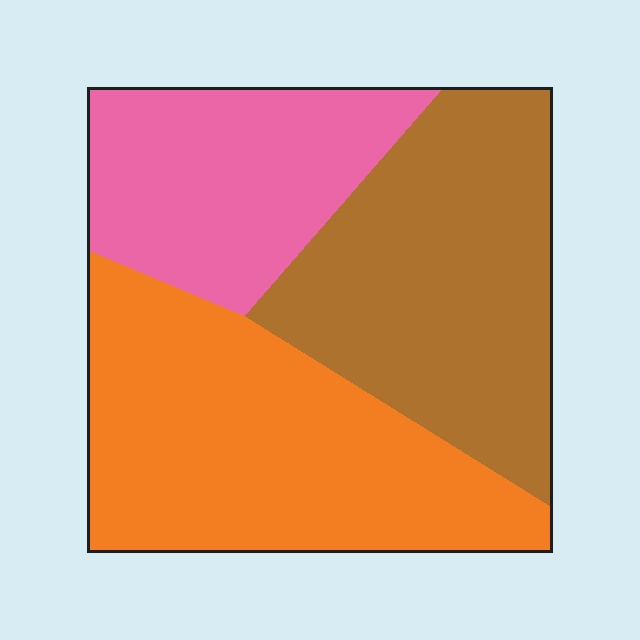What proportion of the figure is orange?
Orange covers about 40% of the figure.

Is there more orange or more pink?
Orange.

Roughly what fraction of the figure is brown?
Brown takes up about three eighths (3/8) of the figure.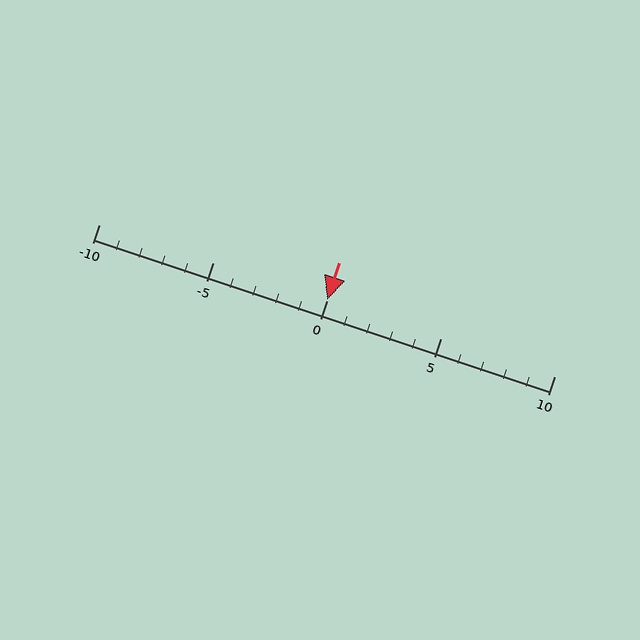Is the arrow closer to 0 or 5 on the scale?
The arrow is closer to 0.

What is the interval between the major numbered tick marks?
The major tick marks are spaced 5 units apart.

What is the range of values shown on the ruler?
The ruler shows values from -10 to 10.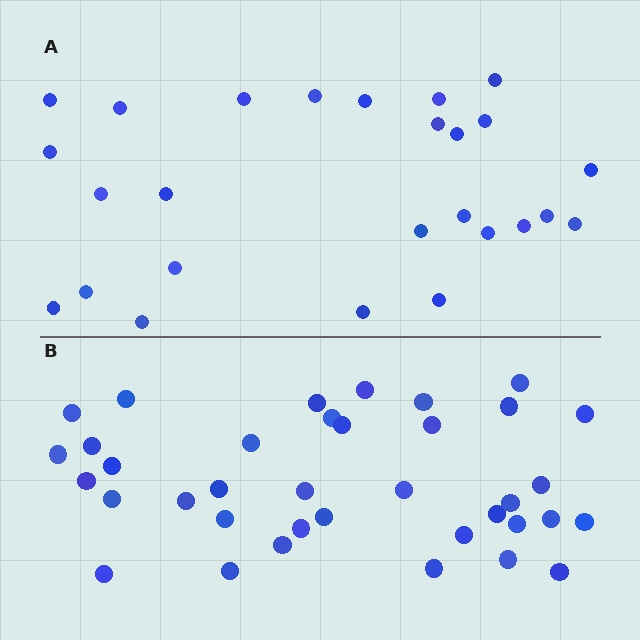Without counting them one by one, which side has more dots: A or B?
Region B (the bottom region) has more dots.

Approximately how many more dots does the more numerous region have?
Region B has roughly 12 or so more dots than region A.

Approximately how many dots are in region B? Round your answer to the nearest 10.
About 40 dots. (The exact count is 37, which rounds to 40.)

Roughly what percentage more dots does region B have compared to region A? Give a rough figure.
About 40% more.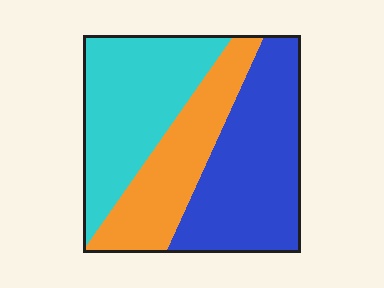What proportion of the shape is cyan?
Cyan takes up about one third (1/3) of the shape.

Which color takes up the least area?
Orange, at roughly 25%.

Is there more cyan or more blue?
Blue.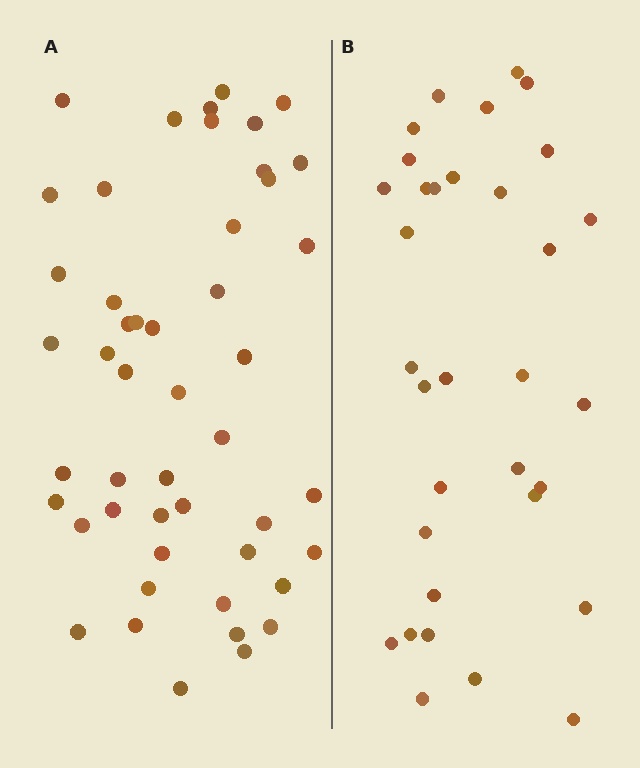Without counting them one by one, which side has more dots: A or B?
Region A (the left region) has more dots.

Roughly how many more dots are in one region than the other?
Region A has approximately 15 more dots than region B.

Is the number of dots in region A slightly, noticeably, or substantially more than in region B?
Region A has substantially more. The ratio is roughly 1.5 to 1.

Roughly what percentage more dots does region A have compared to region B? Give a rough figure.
About 45% more.